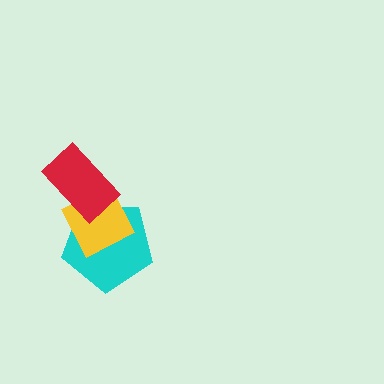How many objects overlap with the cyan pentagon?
2 objects overlap with the cyan pentagon.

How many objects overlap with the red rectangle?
2 objects overlap with the red rectangle.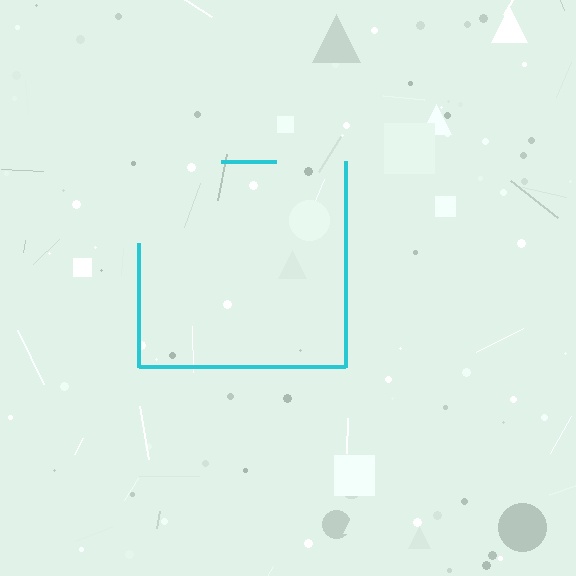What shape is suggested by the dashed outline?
The dashed outline suggests a square.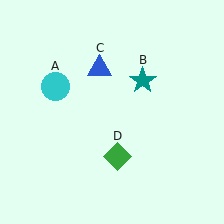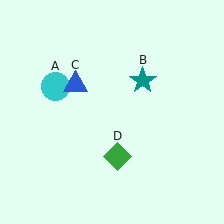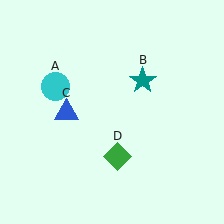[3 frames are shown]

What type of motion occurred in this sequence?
The blue triangle (object C) rotated counterclockwise around the center of the scene.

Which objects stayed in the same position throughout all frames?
Cyan circle (object A) and teal star (object B) and green diamond (object D) remained stationary.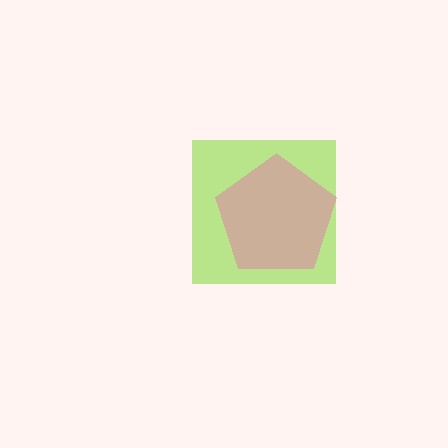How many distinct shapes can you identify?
There are 2 distinct shapes: a lime square, a pink pentagon.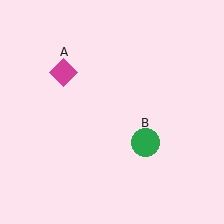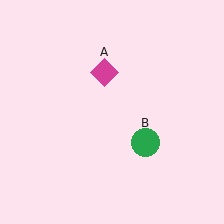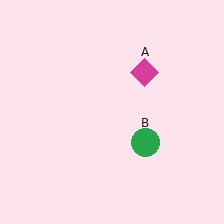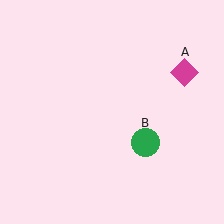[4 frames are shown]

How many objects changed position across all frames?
1 object changed position: magenta diamond (object A).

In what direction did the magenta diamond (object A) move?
The magenta diamond (object A) moved right.